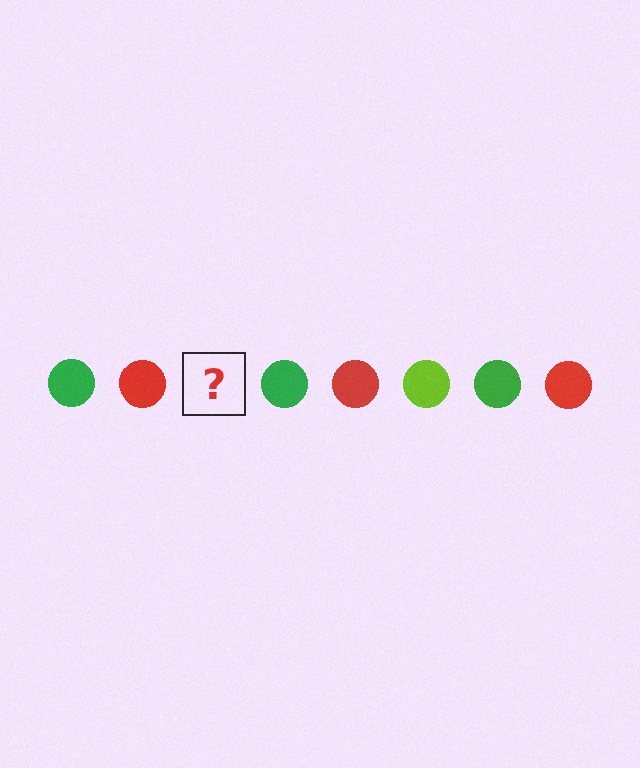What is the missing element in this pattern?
The missing element is a lime circle.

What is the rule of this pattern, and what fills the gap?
The rule is that the pattern cycles through green, red, lime circles. The gap should be filled with a lime circle.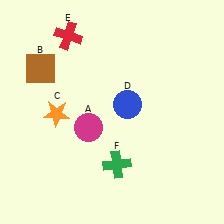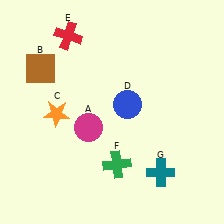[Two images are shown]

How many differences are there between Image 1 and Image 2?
There is 1 difference between the two images.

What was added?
A teal cross (G) was added in Image 2.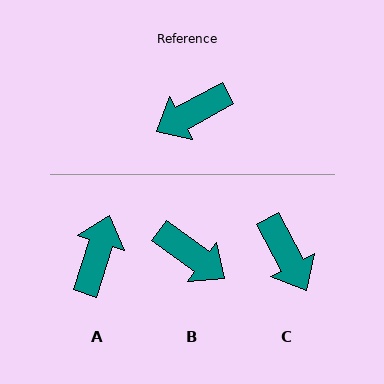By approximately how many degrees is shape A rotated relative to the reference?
Approximately 136 degrees clockwise.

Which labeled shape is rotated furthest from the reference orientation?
A, about 136 degrees away.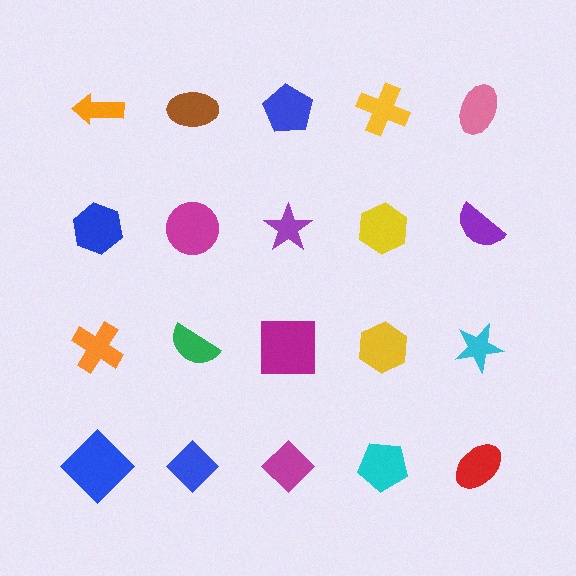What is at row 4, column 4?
A cyan pentagon.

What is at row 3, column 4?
A yellow hexagon.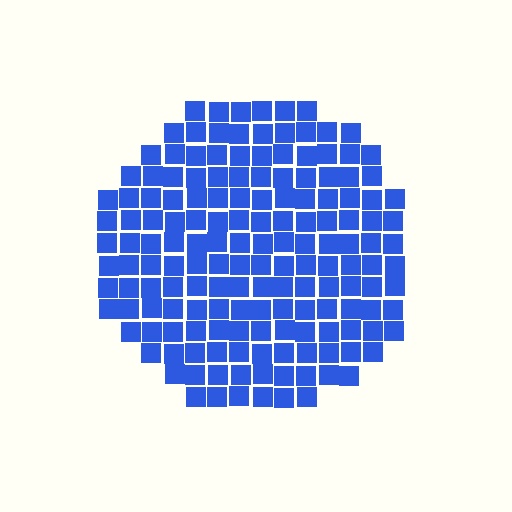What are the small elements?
The small elements are squares.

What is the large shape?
The large shape is a circle.